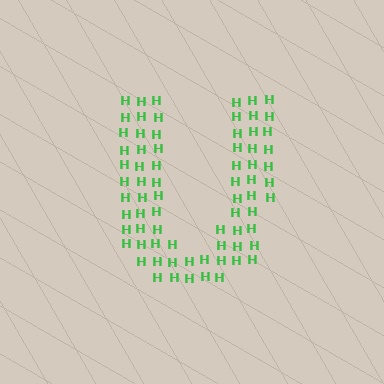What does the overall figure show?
The overall figure shows the letter U.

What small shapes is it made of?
It is made of small letter H's.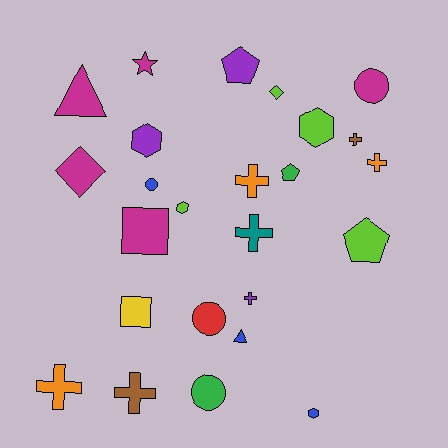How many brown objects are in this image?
There are 2 brown objects.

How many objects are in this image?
There are 25 objects.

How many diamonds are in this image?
There are 2 diamonds.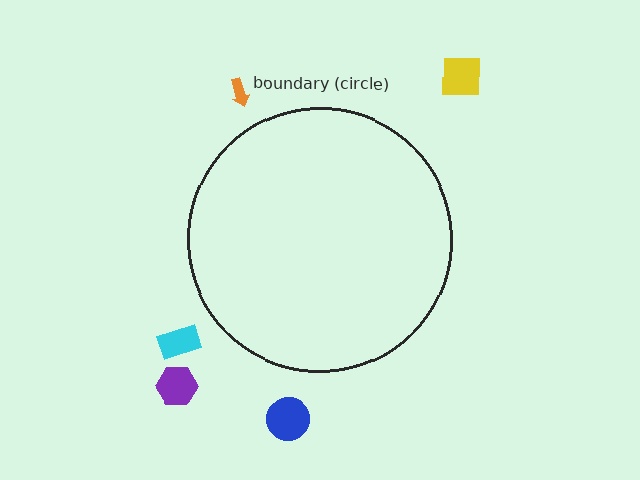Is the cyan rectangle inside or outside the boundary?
Outside.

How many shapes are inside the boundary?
0 inside, 5 outside.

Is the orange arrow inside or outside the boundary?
Outside.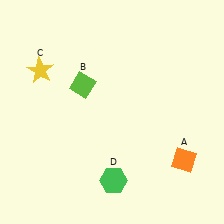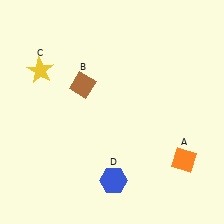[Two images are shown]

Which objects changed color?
B changed from lime to brown. D changed from green to blue.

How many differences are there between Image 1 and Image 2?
There are 2 differences between the two images.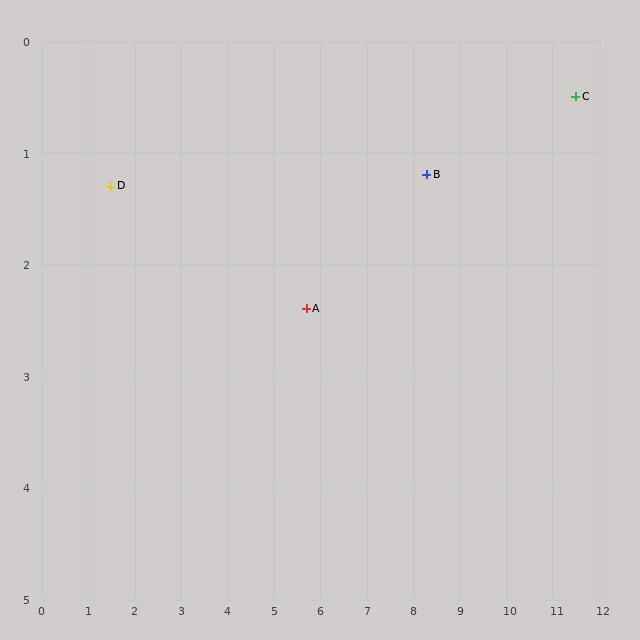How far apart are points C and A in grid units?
Points C and A are about 6.1 grid units apart.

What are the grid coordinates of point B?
Point B is at approximately (8.3, 1.2).